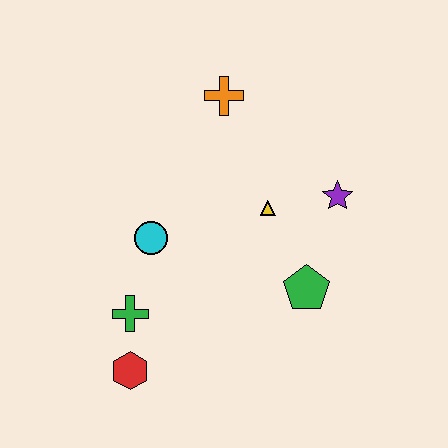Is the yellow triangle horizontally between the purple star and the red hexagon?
Yes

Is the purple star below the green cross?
No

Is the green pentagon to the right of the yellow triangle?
Yes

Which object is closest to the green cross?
The red hexagon is closest to the green cross.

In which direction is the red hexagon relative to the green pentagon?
The red hexagon is to the left of the green pentagon.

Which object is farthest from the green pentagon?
The orange cross is farthest from the green pentagon.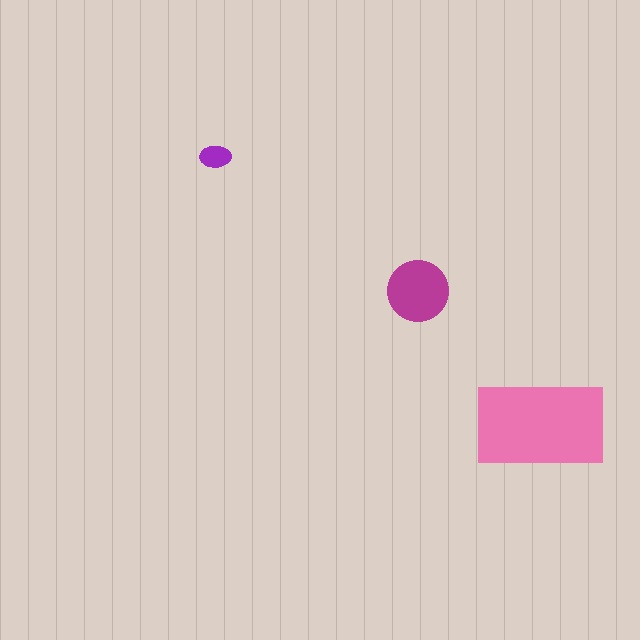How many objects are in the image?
There are 3 objects in the image.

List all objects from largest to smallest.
The pink rectangle, the magenta circle, the purple ellipse.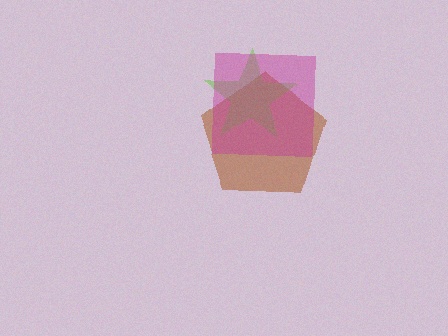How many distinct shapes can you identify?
There are 3 distinct shapes: a brown pentagon, a lime star, a magenta square.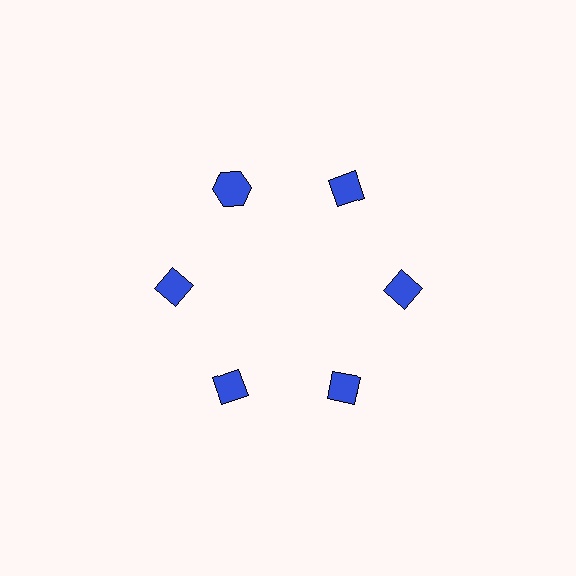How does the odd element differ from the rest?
It has a different shape: hexagon instead of diamond.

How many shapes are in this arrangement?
There are 6 shapes arranged in a ring pattern.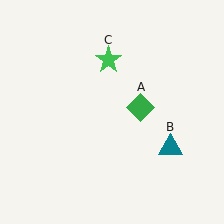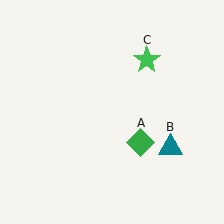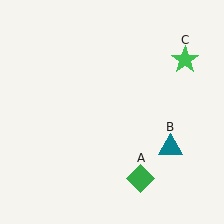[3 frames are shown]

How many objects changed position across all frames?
2 objects changed position: green diamond (object A), green star (object C).